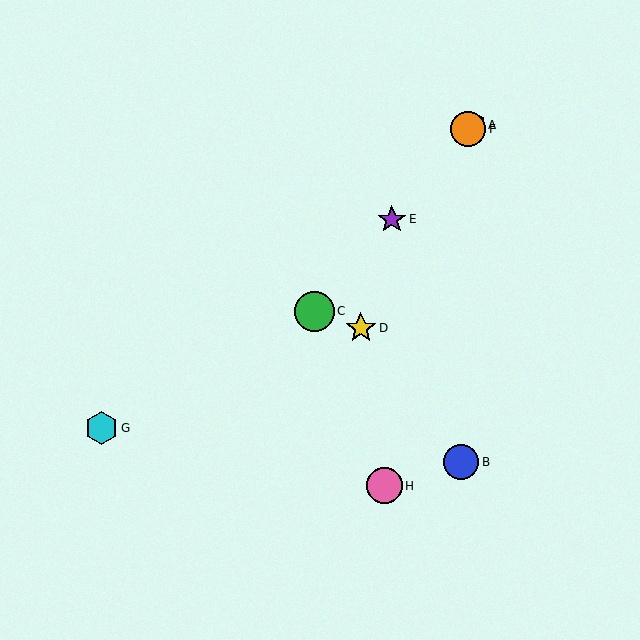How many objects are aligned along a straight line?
4 objects (A, C, E, F) are aligned along a straight line.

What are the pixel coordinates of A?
Object A is at (472, 125).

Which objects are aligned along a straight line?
Objects A, C, E, F are aligned along a straight line.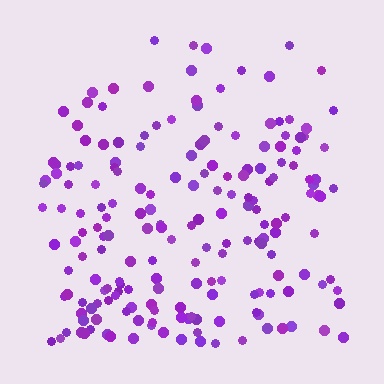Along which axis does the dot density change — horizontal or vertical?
Vertical.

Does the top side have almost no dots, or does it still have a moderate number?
Still a moderate number, just noticeably fewer than the bottom.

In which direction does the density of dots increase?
From top to bottom, with the bottom side densest.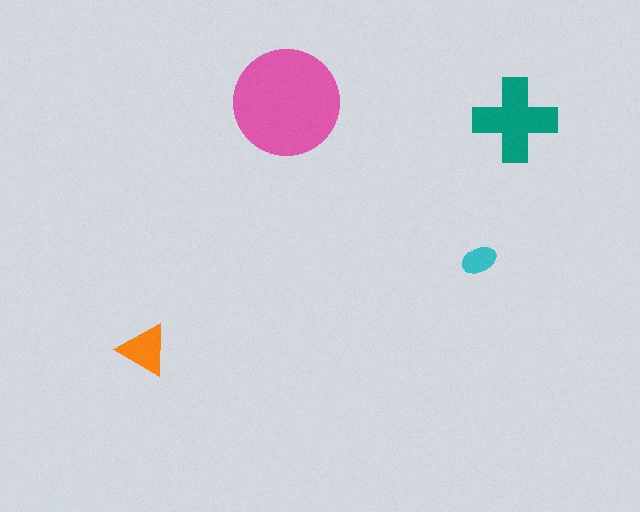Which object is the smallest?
The cyan ellipse.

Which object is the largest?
The pink circle.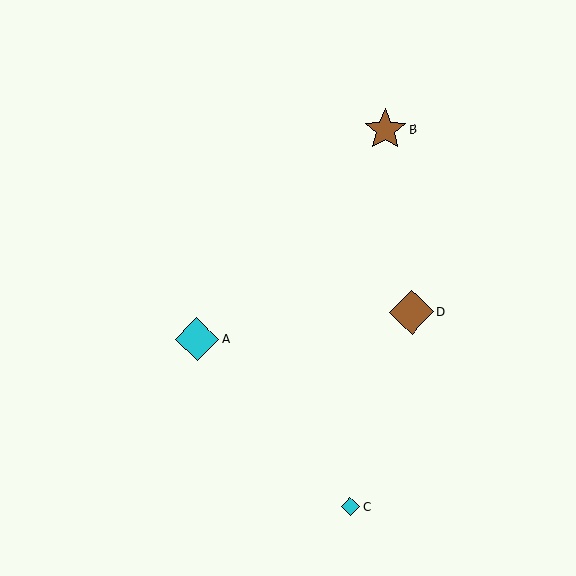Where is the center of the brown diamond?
The center of the brown diamond is at (411, 312).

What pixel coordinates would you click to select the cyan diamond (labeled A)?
Click at (197, 339) to select the cyan diamond A.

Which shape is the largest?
The brown diamond (labeled D) is the largest.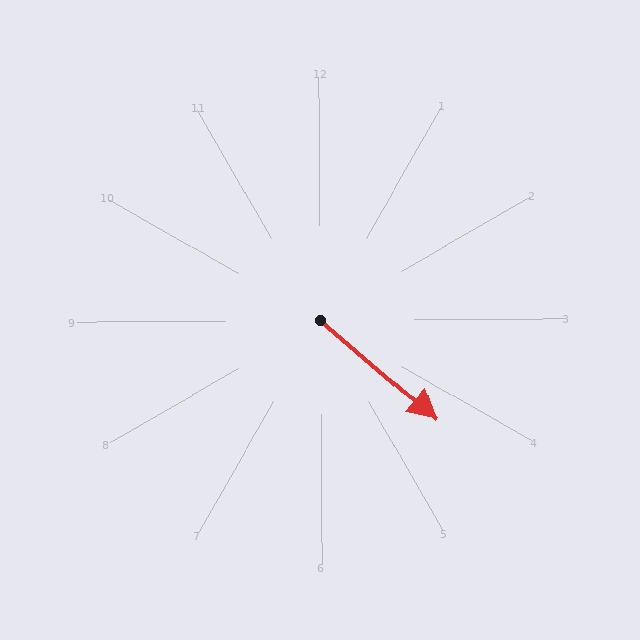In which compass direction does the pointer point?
Southeast.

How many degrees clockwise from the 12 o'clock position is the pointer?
Approximately 131 degrees.